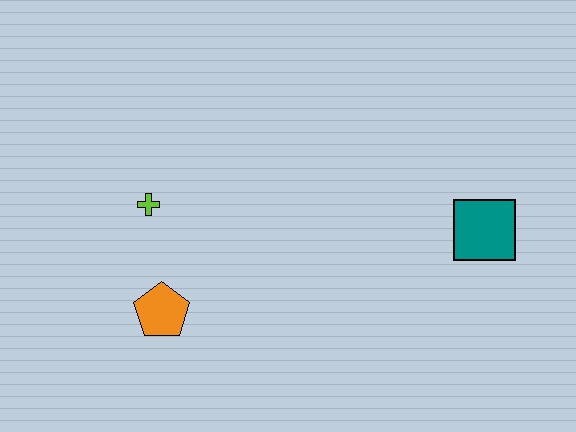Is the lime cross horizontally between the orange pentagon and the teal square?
No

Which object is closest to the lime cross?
The orange pentagon is closest to the lime cross.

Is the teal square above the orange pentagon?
Yes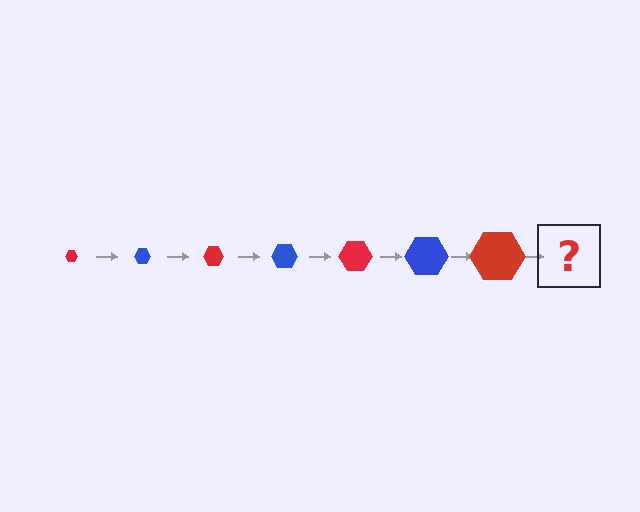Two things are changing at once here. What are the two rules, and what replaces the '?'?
The two rules are that the hexagon grows larger each step and the color cycles through red and blue. The '?' should be a blue hexagon, larger than the previous one.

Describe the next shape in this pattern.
It should be a blue hexagon, larger than the previous one.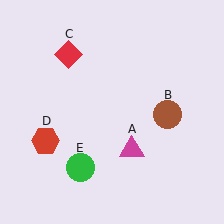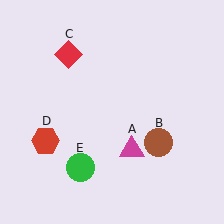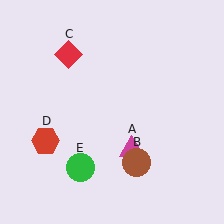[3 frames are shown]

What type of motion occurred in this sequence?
The brown circle (object B) rotated clockwise around the center of the scene.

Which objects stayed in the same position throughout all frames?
Magenta triangle (object A) and red diamond (object C) and red hexagon (object D) and green circle (object E) remained stationary.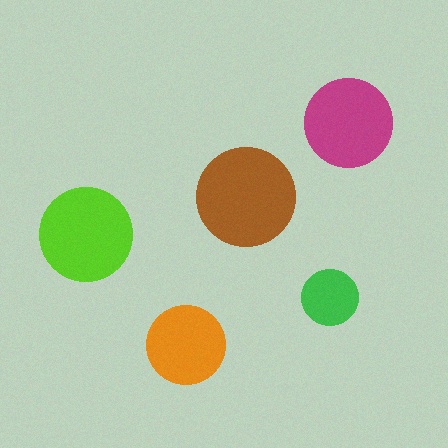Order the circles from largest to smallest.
the brown one, the lime one, the magenta one, the orange one, the green one.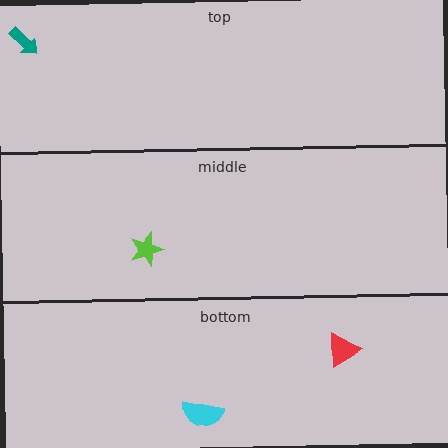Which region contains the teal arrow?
The top region.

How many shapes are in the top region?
1.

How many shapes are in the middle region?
1.